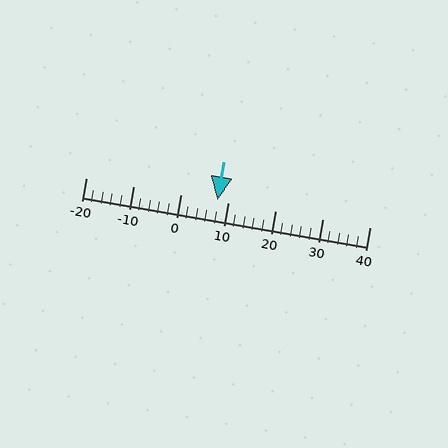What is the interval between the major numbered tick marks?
The major tick marks are spaced 10 units apart.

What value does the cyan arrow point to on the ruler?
The cyan arrow points to approximately 8.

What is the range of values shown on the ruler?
The ruler shows values from -20 to 40.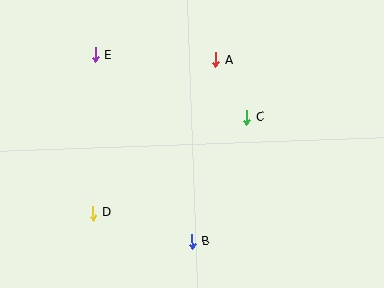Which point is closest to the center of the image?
Point C at (247, 117) is closest to the center.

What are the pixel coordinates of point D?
Point D is at (93, 213).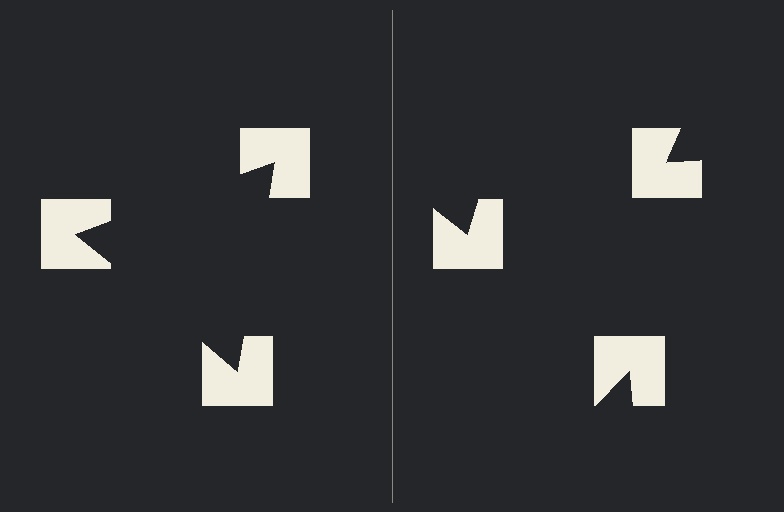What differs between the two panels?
The notched squares are positioned identically on both sides; only the wedge orientations differ. On the left they align to a triangle; on the right they are misaligned.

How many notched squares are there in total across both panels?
6 — 3 on each side.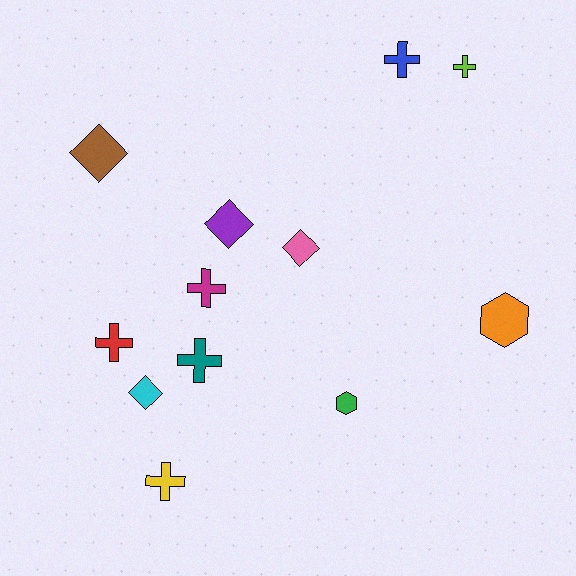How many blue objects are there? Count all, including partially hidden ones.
There is 1 blue object.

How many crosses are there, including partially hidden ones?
There are 6 crosses.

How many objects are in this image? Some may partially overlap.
There are 12 objects.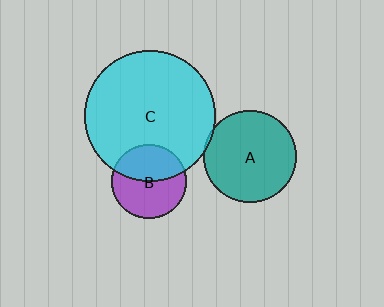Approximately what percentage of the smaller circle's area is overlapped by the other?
Approximately 45%.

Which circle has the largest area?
Circle C (cyan).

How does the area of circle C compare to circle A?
Approximately 2.0 times.